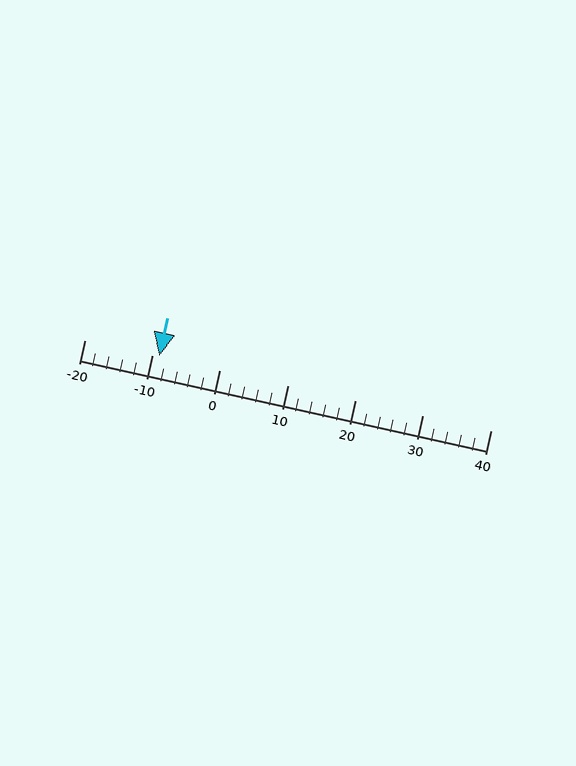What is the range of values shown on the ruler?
The ruler shows values from -20 to 40.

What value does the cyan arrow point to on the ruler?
The cyan arrow points to approximately -9.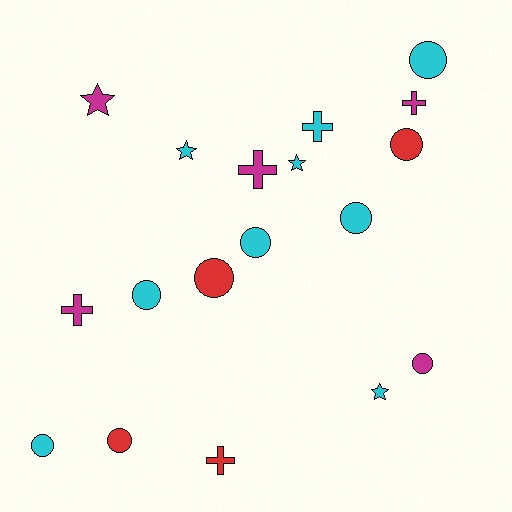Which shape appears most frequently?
Circle, with 9 objects.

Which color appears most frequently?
Cyan, with 9 objects.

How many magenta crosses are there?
There are 3 magenta crosses.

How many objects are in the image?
There are 18 objects.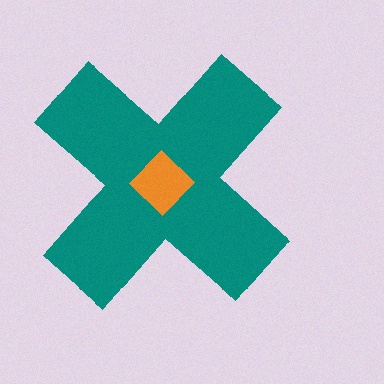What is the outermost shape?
The teal cross.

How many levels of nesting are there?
2.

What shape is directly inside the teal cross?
The orange diamond.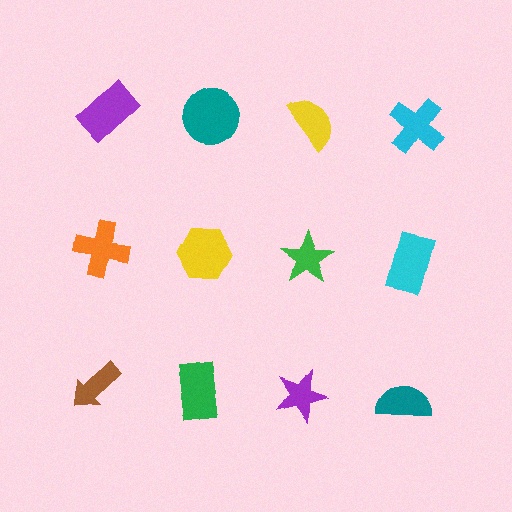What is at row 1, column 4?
A cyan cross.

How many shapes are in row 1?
4 shapes.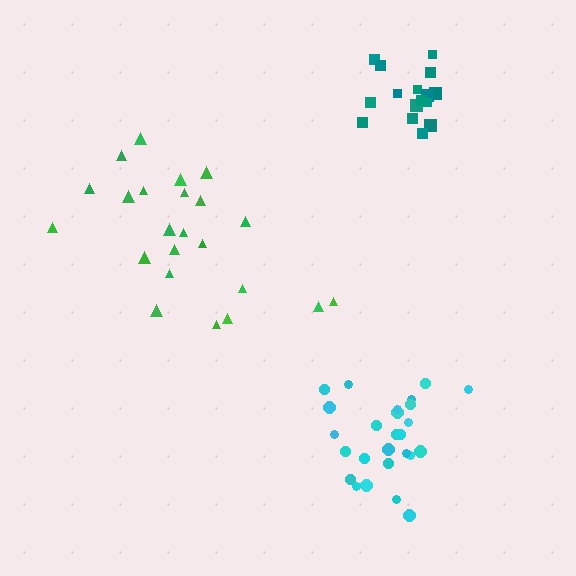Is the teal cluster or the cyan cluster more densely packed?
Teal.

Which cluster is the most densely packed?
Teal.